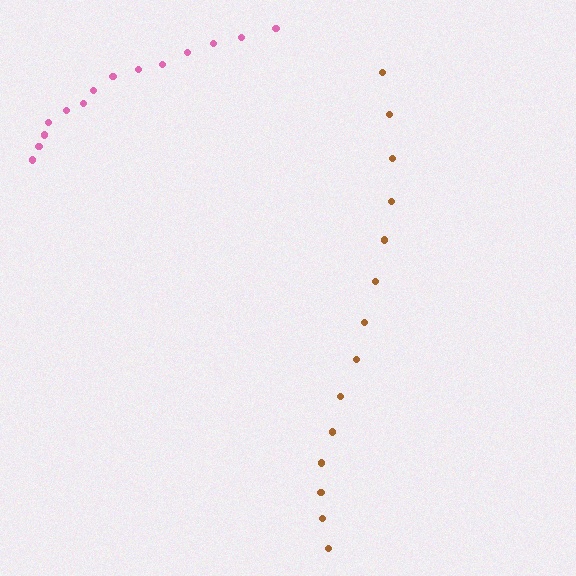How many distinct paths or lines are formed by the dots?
There are 2 distinct paths.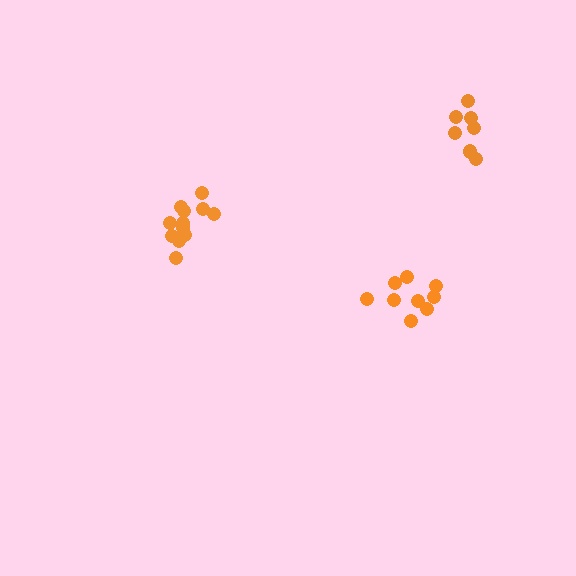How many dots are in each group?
Group 1: 9 dots, Group 2: 8 dots, Group 3: 13 dots (30 total).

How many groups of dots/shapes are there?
There are 3 groups.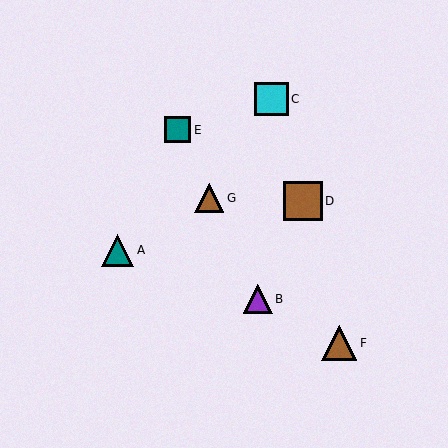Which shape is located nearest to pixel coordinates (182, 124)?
The teal square (labeled E) at (178, 130) is nearest to that location.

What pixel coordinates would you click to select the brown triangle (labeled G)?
Click at (209, 198) to select the brown triangle G.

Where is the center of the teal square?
The center of the teal square is at (178, 130).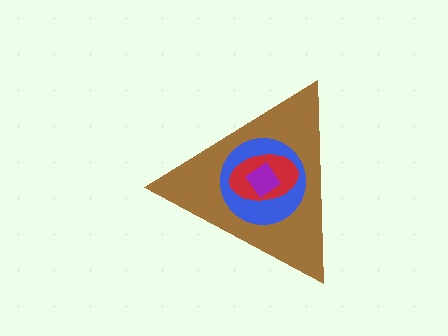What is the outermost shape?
The brown triangle.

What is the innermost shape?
The purple diamond.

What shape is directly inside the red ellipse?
The purple diamond.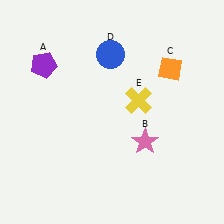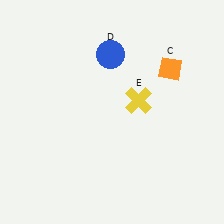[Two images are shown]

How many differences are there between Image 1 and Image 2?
There are 2 differences between the two images.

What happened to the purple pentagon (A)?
The purple pentagon (A) was removed in Image 2. It was in the top-left area of Image 1.